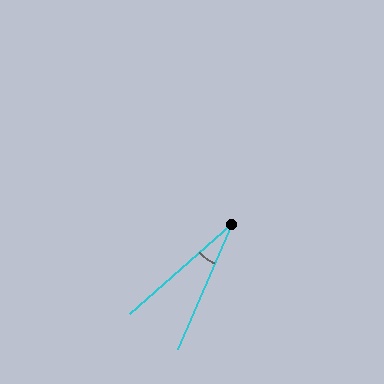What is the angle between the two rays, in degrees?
Approximately 26 degrees.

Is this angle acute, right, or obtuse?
It is acute.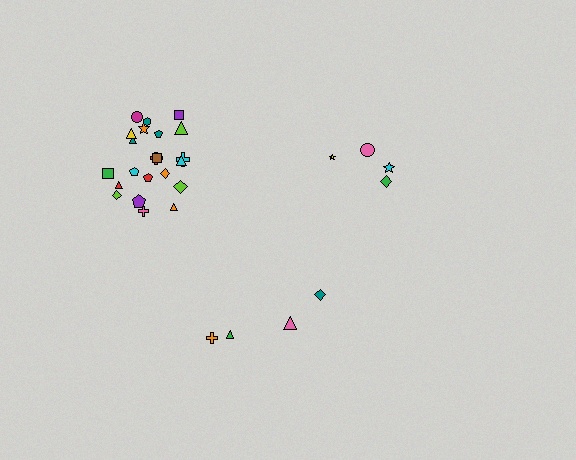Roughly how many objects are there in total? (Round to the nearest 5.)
Roughly 30 objects in total.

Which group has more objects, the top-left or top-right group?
The top-left group.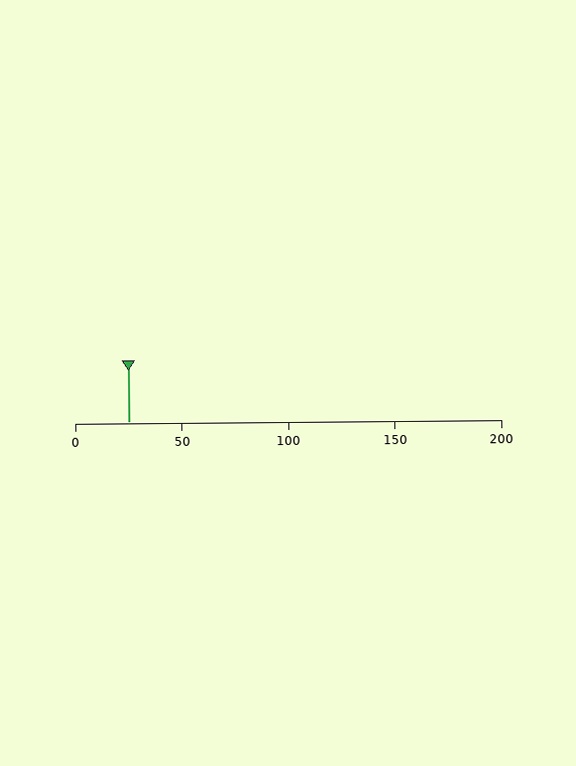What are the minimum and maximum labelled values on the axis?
The axis runs from 0 to 200.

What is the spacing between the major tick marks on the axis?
The major ticks are spaced 50 apart.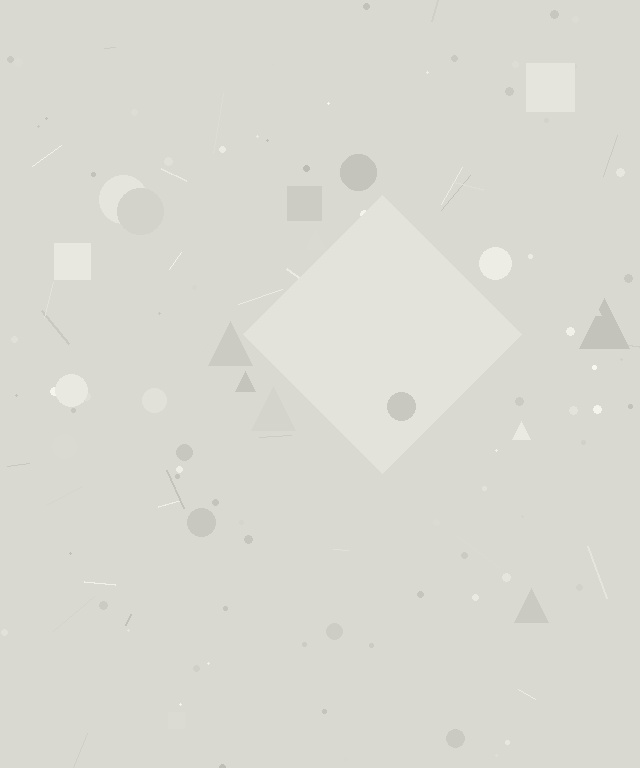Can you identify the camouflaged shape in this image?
The camouflaged shape is a diamond.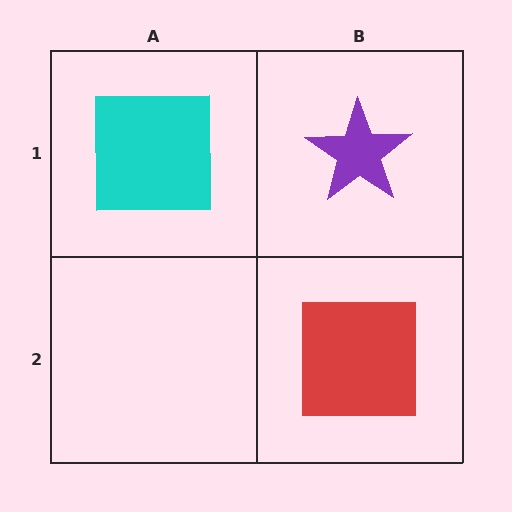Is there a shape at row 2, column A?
No, that cell is empty.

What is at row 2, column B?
A red square.